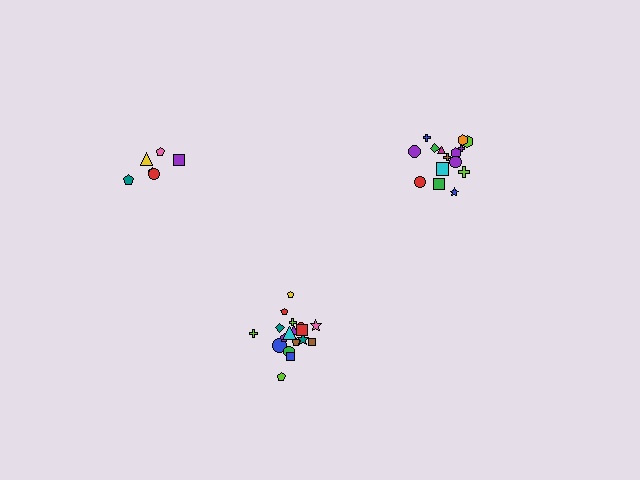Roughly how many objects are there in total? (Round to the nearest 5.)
Roughly 40 objects in total.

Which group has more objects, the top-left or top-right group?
The top-right group.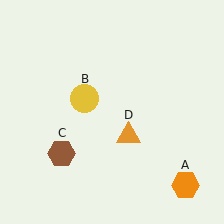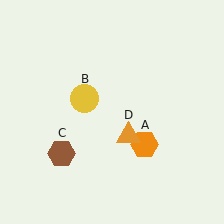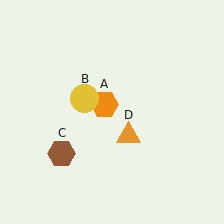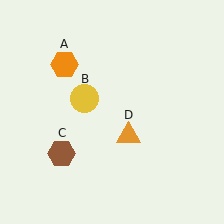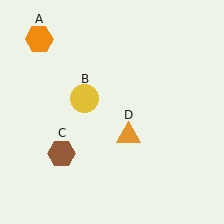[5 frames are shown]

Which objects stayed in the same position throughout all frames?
Yellow circle (object B) and brown hexagon (object C) and orange triangle (object D) remained stationary.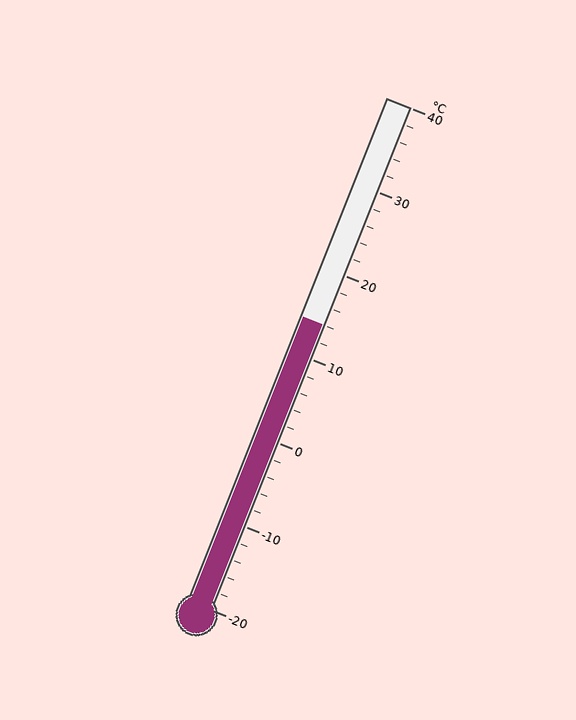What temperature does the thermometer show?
The thermometer shows approximately 14°C.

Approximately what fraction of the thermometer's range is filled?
The thermometer is filled to approximately 55% of its range.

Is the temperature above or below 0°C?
The temperature is above 0°C.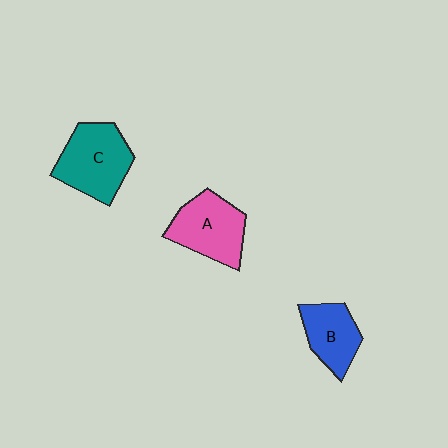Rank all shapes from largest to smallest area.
From largest to smallest: C (teal), A (pink), B (blue).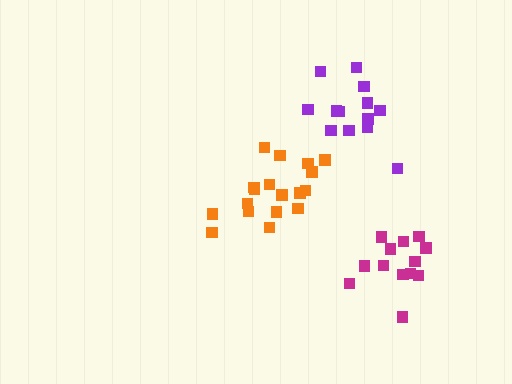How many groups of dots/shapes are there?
There are 3 groups.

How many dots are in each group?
Group 1: 18 dots, Group 2: 13 dots, Group 3: 13 dots (44 total).